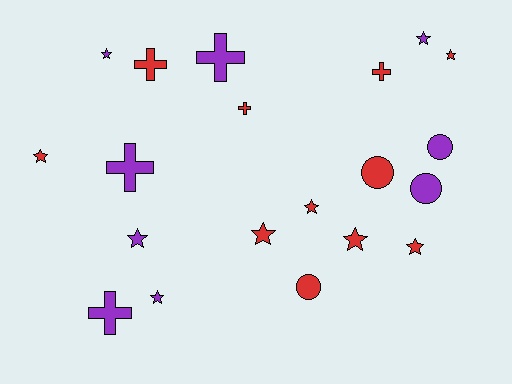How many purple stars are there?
There are 4 purple stars.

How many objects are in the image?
There are 20 objects.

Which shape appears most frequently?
Star, with 10 objects.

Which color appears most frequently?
Red, with 11 objects.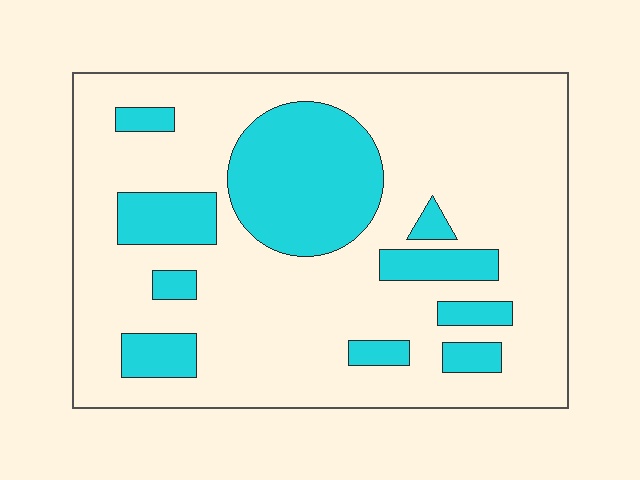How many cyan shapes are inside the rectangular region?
10.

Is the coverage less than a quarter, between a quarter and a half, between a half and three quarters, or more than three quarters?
Less than a quarter.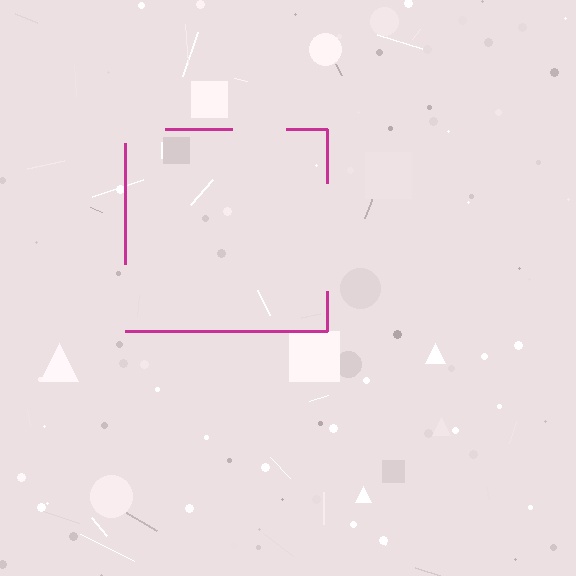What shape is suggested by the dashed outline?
The dashed outline suggests a square.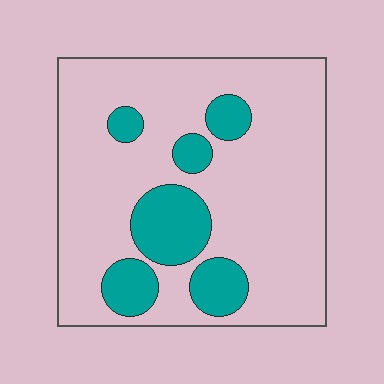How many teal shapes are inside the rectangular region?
6.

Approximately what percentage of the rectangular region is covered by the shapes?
Approximately 20%.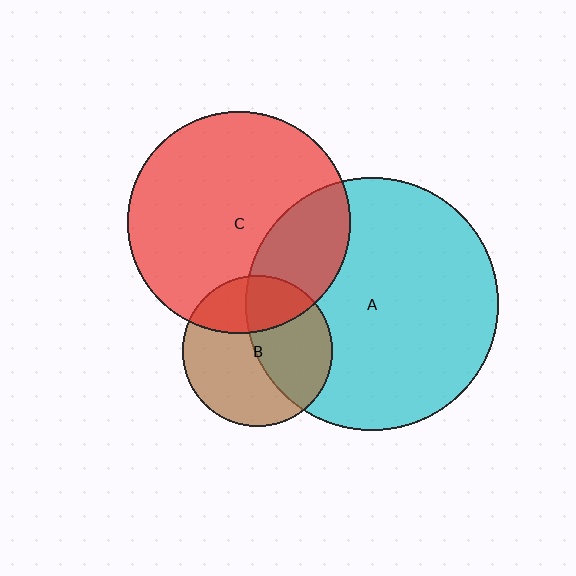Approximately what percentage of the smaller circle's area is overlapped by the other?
Approximately 25%.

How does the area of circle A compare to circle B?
Approximately 2.8 times.